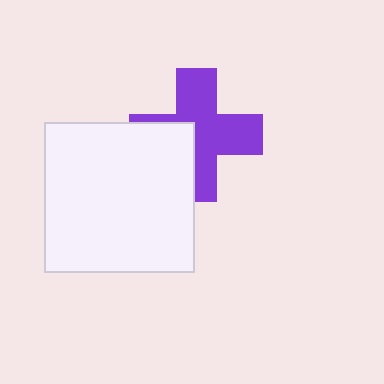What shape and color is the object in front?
The object in front is a white square.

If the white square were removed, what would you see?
You would see the complete purple cross.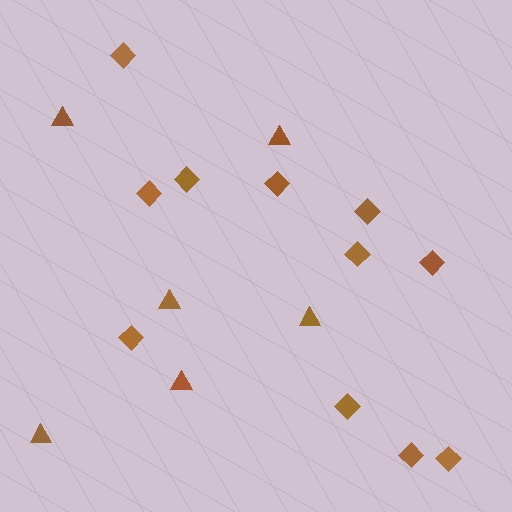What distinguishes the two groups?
There are 2 groups: one group of diamonds (11) and one group of triangles (6).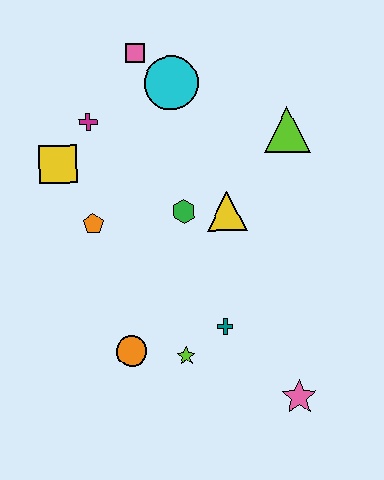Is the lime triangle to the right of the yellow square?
Yes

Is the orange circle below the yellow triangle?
Yes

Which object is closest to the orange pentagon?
The yellow square is closest to the orange pentagon.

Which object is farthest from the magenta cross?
The pink star is farthest from the magenta cross.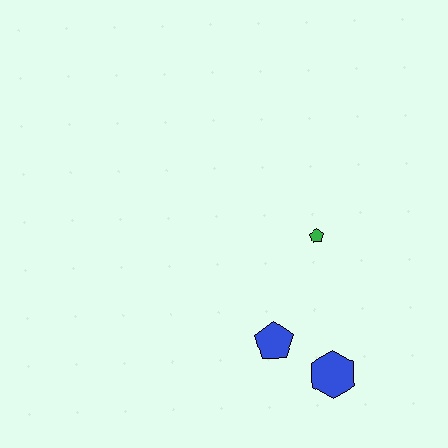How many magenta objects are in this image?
There are no magenta objects.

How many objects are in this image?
There are 3 objects.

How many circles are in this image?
There are no circles.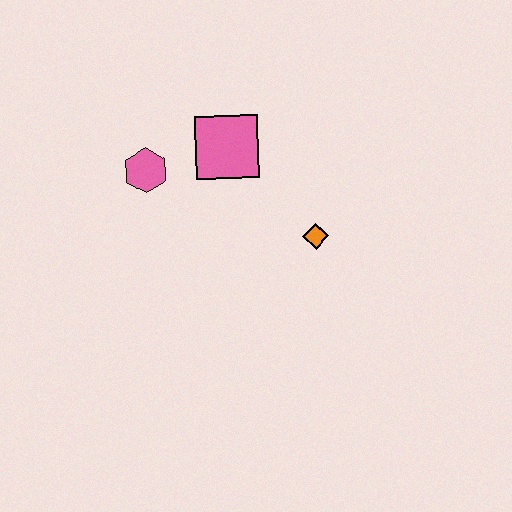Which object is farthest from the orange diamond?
The pink hexagon is farthest from the orange diamond.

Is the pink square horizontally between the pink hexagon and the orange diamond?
Yes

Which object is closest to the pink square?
The pink hexagon is closest to the pink square.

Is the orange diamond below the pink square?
Yes